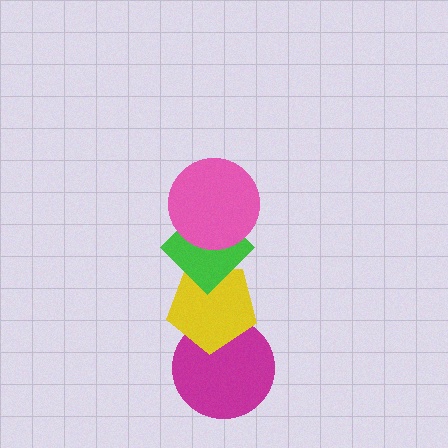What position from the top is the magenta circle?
The magenta circle is 4th from the top.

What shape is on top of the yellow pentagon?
The green diamond is on top of the yellow pentagon.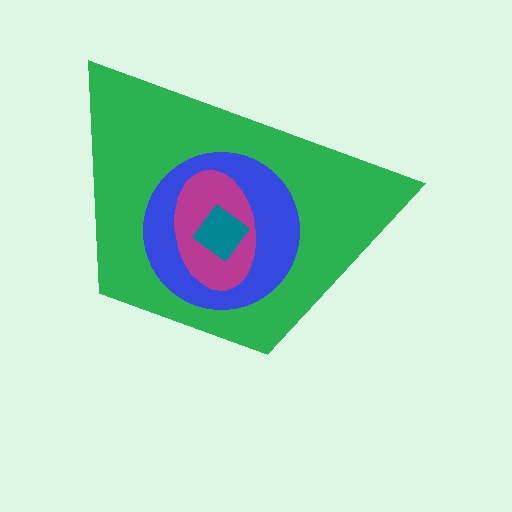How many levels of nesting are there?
4.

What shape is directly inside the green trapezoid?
The blue circle.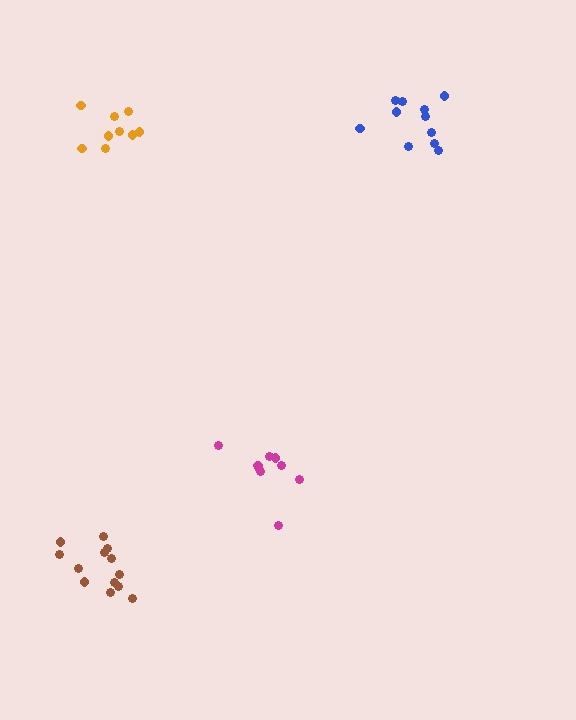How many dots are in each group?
Group 1: 9 dots, Group 2: 9 dots, Group 3: 13 dots, Group 4: 11 dots (42 total).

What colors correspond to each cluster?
The clusters are colored: orange, magenta, brown, blue.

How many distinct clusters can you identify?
There are 4 distinct clusters.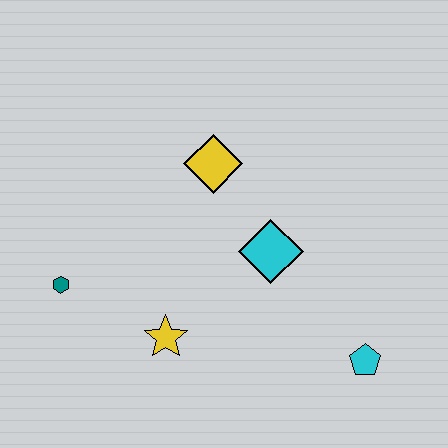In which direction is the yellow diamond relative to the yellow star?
The yellow diamond is above the yellow star.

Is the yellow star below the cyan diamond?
Yes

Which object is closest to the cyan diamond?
The yellow diamond is closest to the cyan diamond.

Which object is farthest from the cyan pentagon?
The teal hexagon is farthest from the cyan pentagon.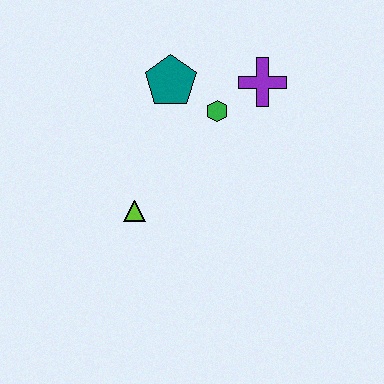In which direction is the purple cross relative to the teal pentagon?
The purple cross is to the right of the teal pentagon.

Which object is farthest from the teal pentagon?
The lime triangle is farthest from the teal pentagon.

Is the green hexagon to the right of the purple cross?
No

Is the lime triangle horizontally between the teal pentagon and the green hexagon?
No